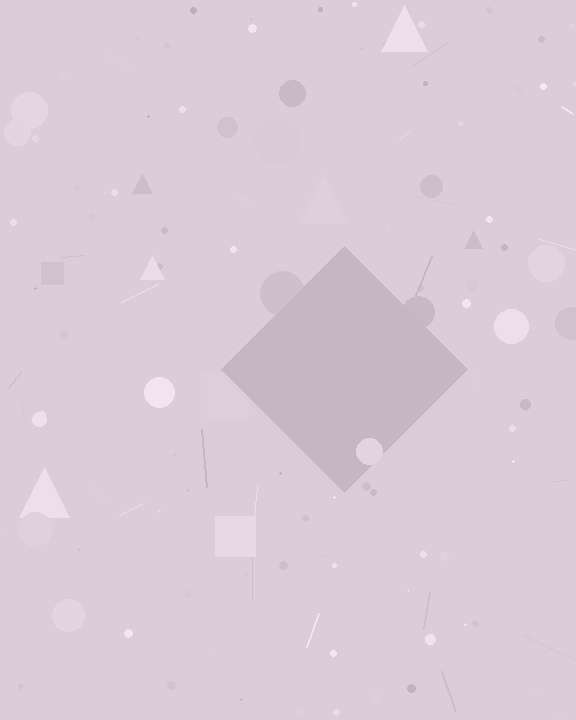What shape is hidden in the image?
A diamond is hidden in the image.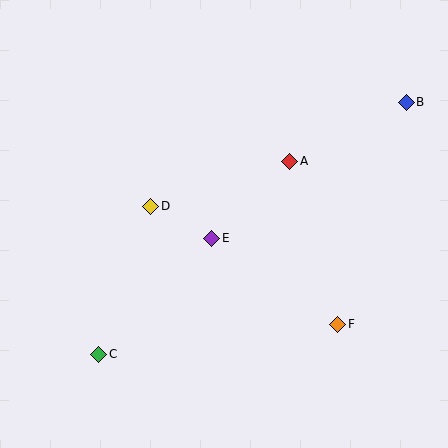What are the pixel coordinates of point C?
Point C is at (99, 354).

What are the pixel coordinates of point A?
Point A is at (290, 161).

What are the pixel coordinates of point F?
Point F is at (338, 324).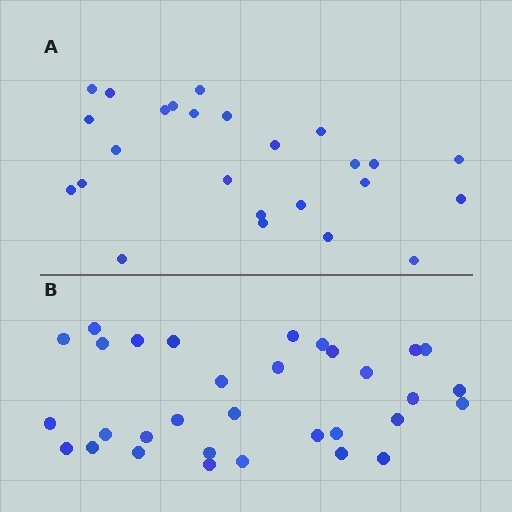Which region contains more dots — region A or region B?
Region B (the bottom region) has more dots.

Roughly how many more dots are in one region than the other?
Region B has roughly 8 or so more dots than region A.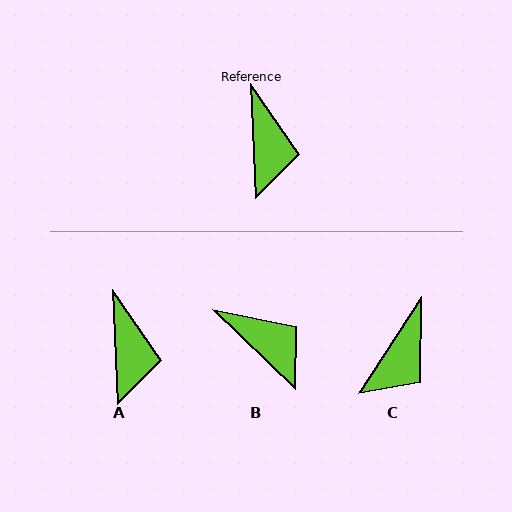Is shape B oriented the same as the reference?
No, it is off by about 43 degrees.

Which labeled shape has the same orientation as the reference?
A.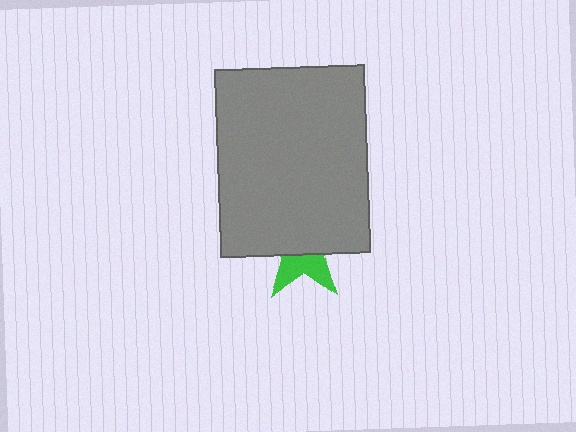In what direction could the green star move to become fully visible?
The green star could move down. That would shift it out from behind the gray rectangle entirely.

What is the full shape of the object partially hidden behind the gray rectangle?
The partially hidden object is a green star.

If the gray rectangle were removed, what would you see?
You would see the complete green star.